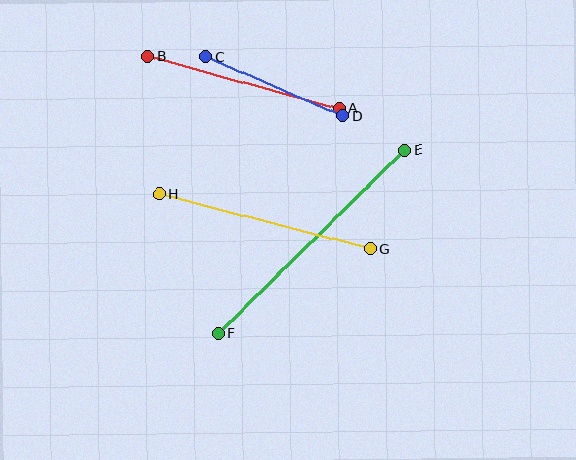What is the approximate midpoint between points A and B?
The midpoint is at approximately (243, 82) pixels.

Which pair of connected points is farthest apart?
Points E and F are farthest apart.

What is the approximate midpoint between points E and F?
The midpoint is at approximately (311, 241) pixels.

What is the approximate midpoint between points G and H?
The midpoint is at approximately (265, 221) pixels.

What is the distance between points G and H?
The distance is approximately 218 pixels.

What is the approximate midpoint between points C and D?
The midpoint is at approximately (274, 86) pixels.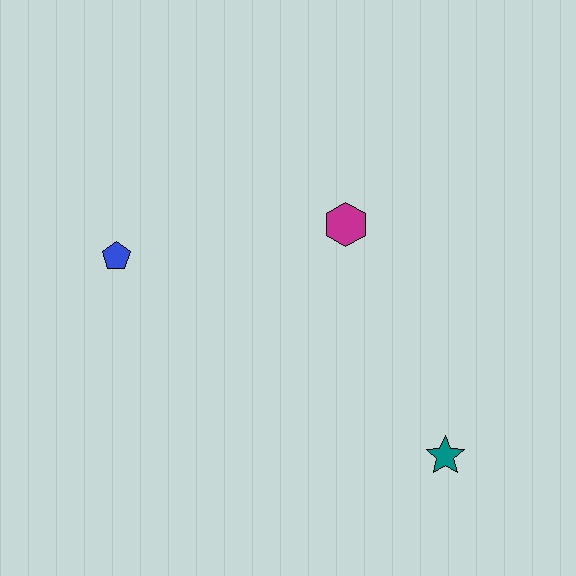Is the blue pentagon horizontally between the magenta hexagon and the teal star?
No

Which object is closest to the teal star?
The magenta hexagon is closest to the teal star.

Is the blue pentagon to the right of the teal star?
No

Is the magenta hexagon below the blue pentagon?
No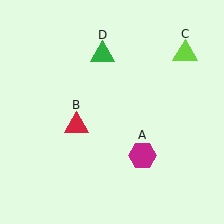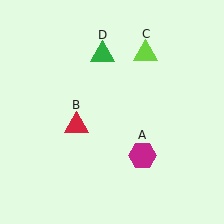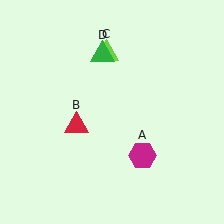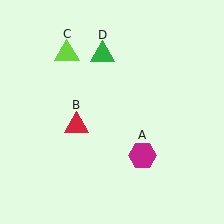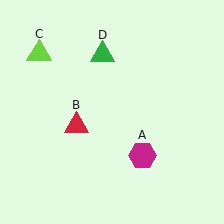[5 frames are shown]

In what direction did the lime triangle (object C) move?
The lime triangle (object C) moved left.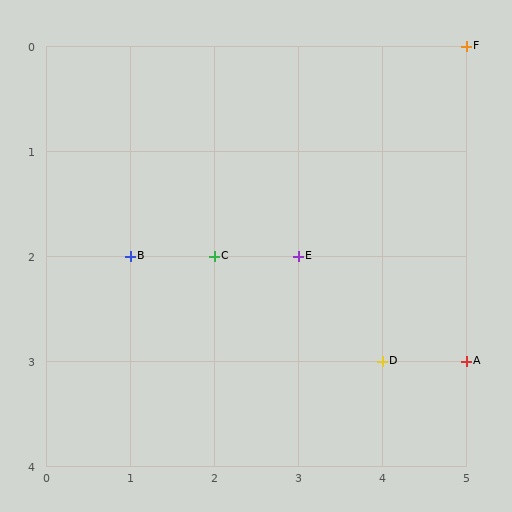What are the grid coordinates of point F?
Point F is at grid coordinates (5, 0).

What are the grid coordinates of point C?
Point C is at grid coordinates (2, 2).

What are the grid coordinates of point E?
Point E is at grid coordinates (3, 2).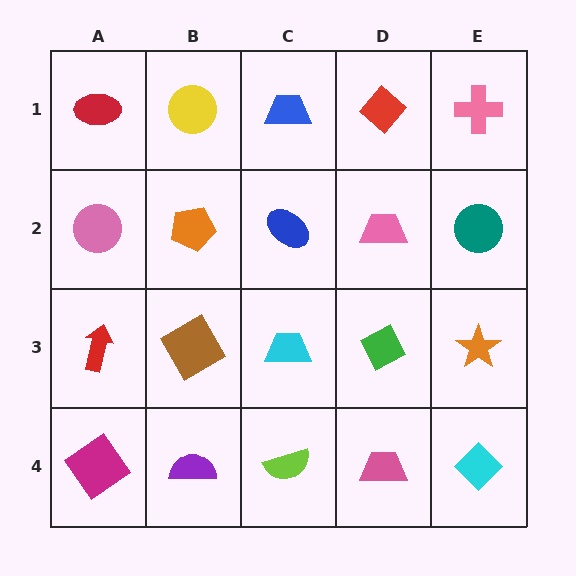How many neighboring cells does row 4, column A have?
2.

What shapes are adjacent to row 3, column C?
A blue ellipse (row 2, column C), a lime semicircle (row 4, column C), a brown diamond (row 3, column B), a green diamond (row 3, column D).